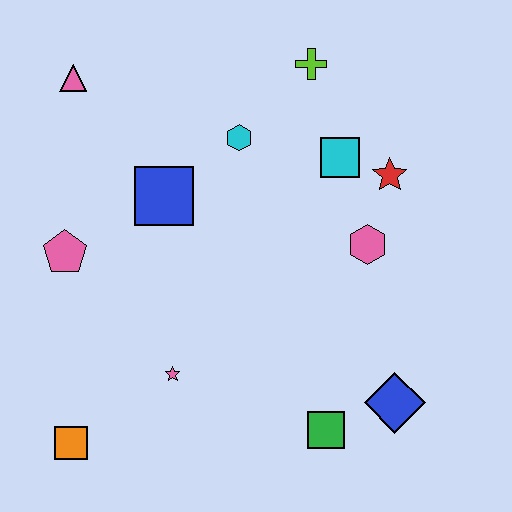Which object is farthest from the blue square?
The blue diamond is farthest from the blue square.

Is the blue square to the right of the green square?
No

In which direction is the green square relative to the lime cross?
The green square is below the lime cross.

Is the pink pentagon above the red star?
No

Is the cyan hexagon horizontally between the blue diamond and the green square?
No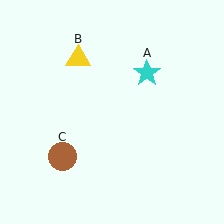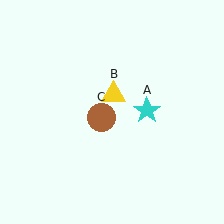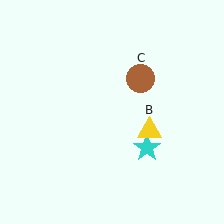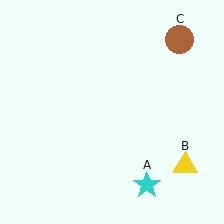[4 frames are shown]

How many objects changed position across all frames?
3 objects changed position: cyan star (object A), yellow triangle (object B), brown circle (object C).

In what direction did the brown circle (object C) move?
The brown circle (object C) moved up and to the right.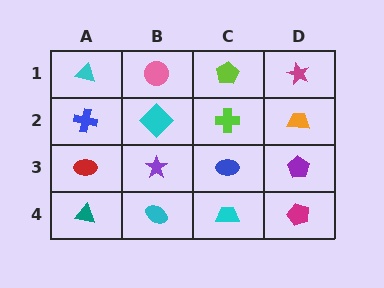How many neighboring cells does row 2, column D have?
3.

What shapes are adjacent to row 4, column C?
A blue ellipse (row 3, column C), a cyan ellipse (row 4, column B), a magenta pentagon (row 4, column D).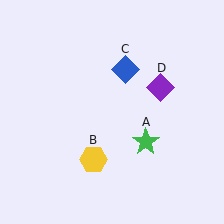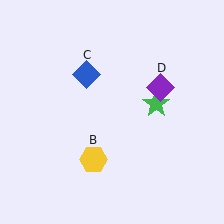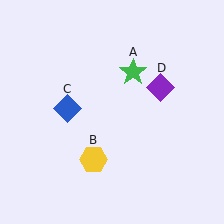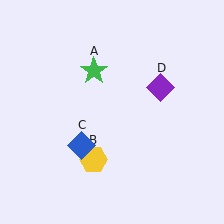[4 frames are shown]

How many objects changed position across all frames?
2 objects changed position: green star (object A), blue diamond (object C).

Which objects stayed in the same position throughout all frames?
Yellow hexagon (object B) and purple diamond (object D) remained stationary.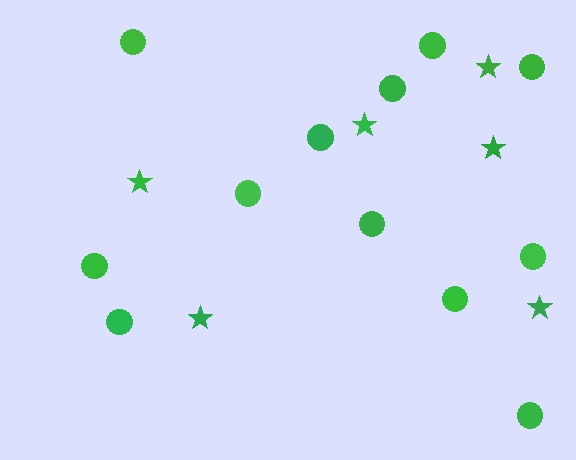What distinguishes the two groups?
There are 2 groups: one group of stars (6) and one group of circles (12).